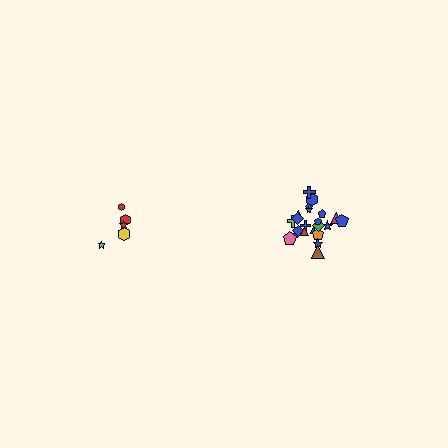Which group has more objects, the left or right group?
The right group.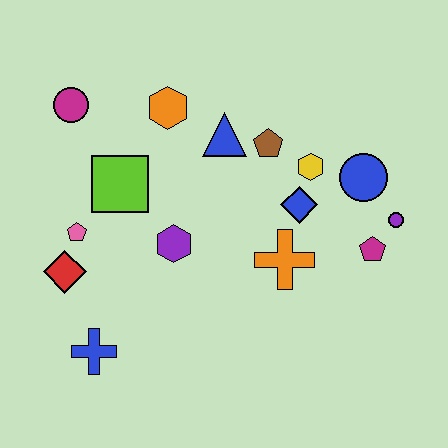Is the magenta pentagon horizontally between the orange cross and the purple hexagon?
No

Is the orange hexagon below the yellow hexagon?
No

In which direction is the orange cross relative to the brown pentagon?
The orange cross is below the brown pentagon.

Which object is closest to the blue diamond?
The yellow hexagon is closest to the blue diamond.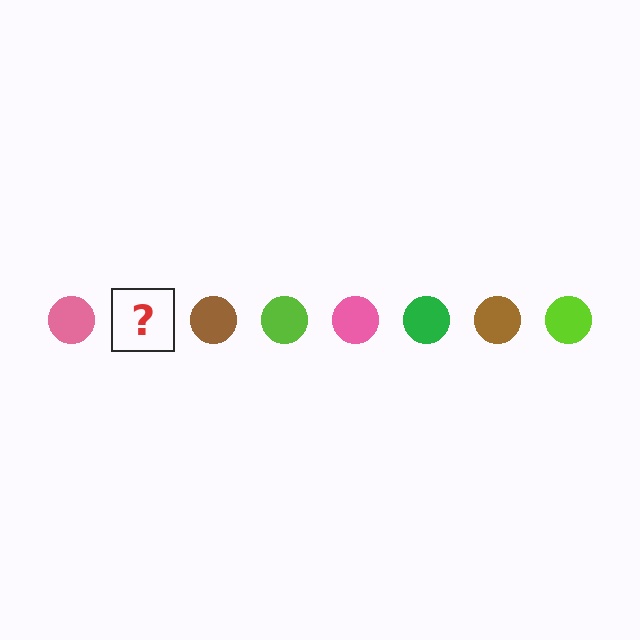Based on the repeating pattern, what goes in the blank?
The blank should be a green circle.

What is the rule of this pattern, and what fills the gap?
The rule is that the pattern cycles through pink, green, brown, lime circles. The gap should be filled with a green circle.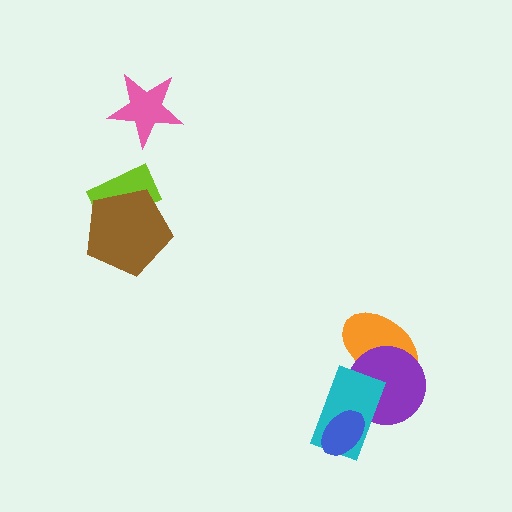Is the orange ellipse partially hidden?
Yes, it is partially covered by another shape.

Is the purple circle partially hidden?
Yes, it is partially covered by another shape.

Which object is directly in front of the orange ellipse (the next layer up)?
The purple circle is directly in front of the orange ellipse.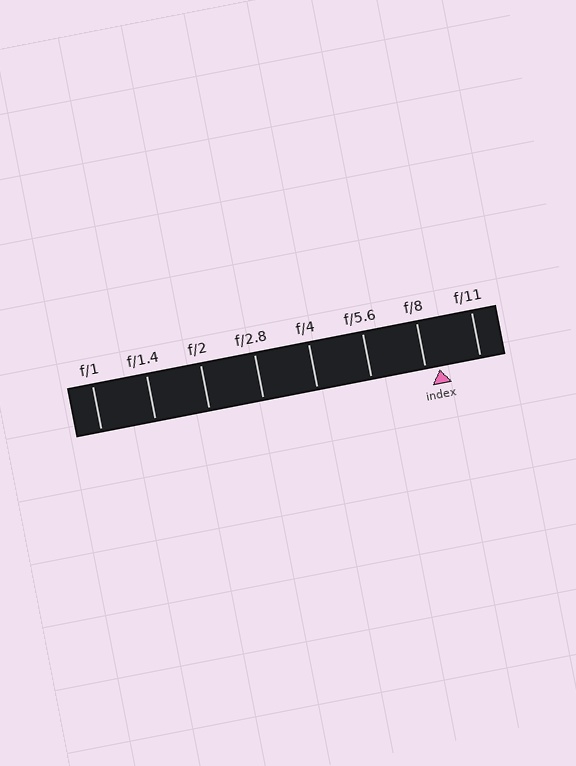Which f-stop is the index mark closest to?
The index mark is closest to f/8.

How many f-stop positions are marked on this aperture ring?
There are 8 f-stop positions marked.